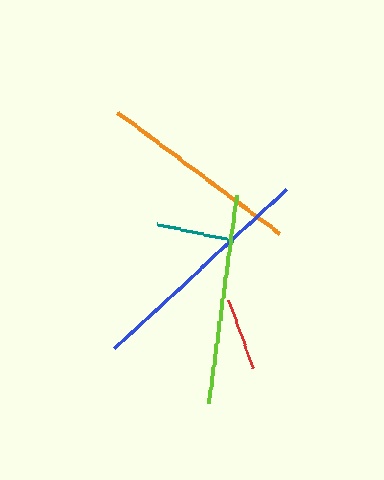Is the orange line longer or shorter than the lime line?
The lime line is longer than the orange line.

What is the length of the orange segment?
The orange segment is approximately 202 pixels long.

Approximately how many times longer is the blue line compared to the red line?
The blue line is approximately 3.2 times the length of the red line.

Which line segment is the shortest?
The red line is the shortest at approximately 73 pixels.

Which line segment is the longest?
The blue line is the longest at approximately 234 pixels.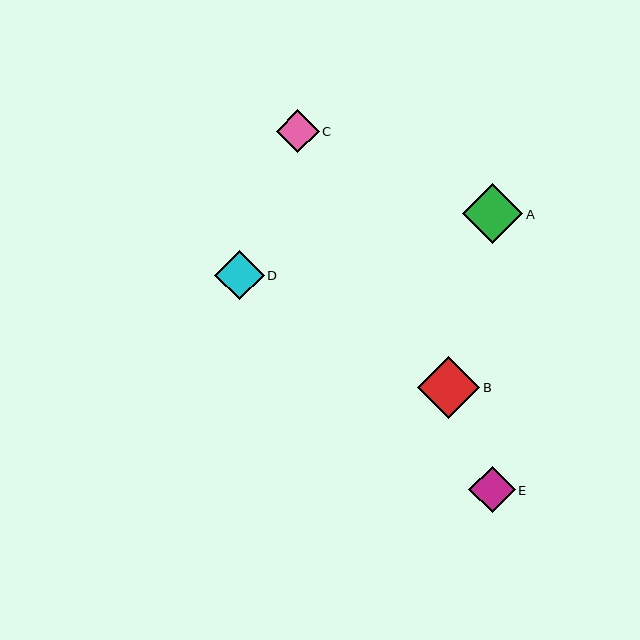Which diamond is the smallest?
Diamond C is the smallest with a size of approximately 43 pixels.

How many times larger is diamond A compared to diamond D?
Diamond A is approximately 1.2 times the size of diamond D.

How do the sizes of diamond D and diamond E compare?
Diamond D and diamond E are approximately the same size.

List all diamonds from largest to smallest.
From largest to smallest: B, A, D, E, C.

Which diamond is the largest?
Diamond B is the largest with a size of approximately 62 pixels.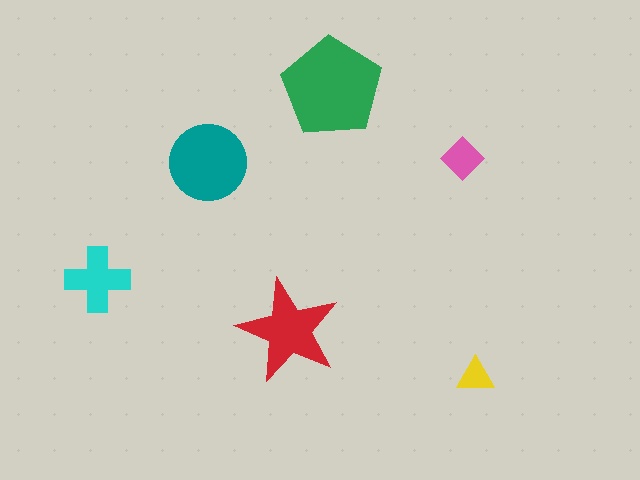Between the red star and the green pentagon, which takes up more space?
The green pentagon.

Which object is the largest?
The green pentagon.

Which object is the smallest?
The yellow triangle.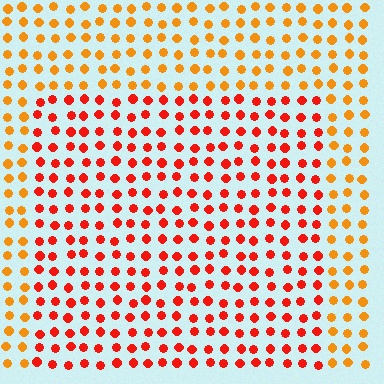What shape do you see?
I see a rectangle.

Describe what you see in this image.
The image is filled with small orange elements in a uniform arrangement. A rectangle-shaped region is visible where the elements are tinted to a slightly different hue, forming a subtle color boundary.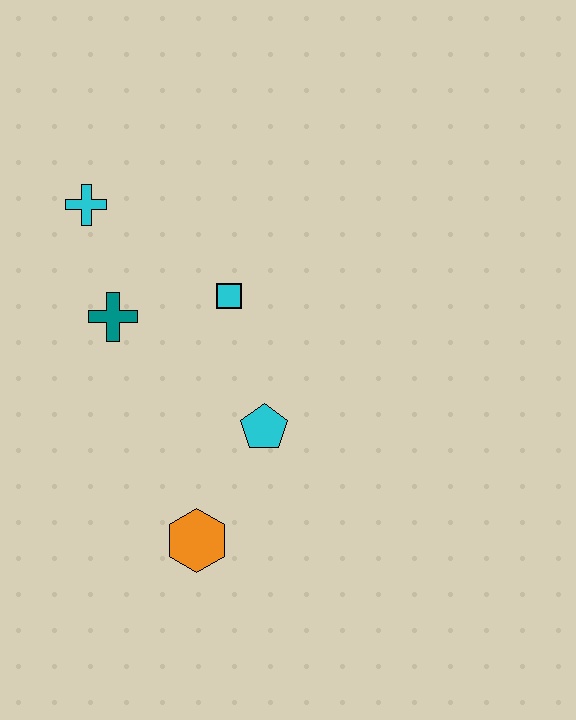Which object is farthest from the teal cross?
The orange hexagon is farthest from the teal cross.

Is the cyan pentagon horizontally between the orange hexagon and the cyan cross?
No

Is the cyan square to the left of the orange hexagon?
No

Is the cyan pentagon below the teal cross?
Yes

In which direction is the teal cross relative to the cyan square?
The teal cross is to the left of the cyan square.